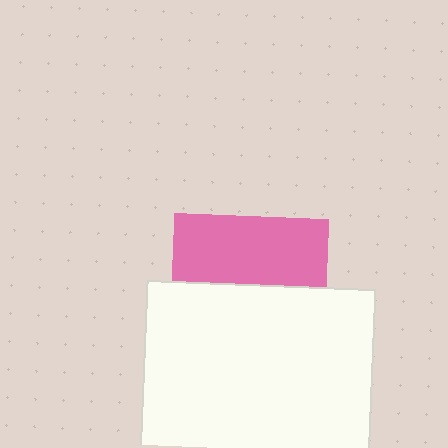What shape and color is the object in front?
The object in front is a white square.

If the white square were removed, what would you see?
You would see the complete pink square.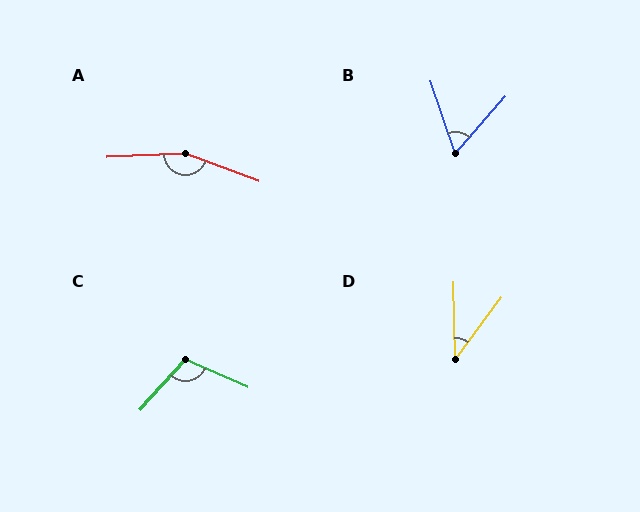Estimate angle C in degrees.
Approximately 108 degrees.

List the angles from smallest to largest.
D (38°), B (60°), C (108°), A (157°).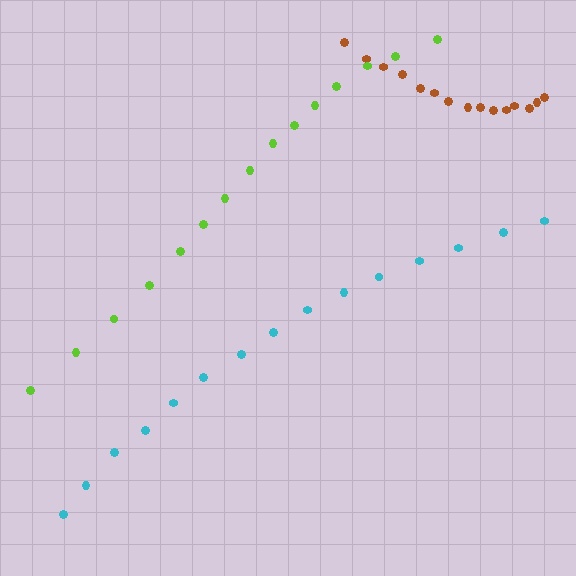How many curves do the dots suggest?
There are 3 distinct paths.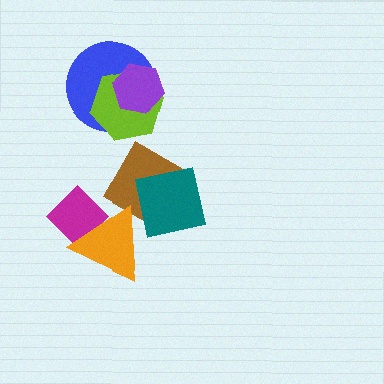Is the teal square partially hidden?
No, no other shape covers it.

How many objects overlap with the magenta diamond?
1 object overlaps with the magenta diamond.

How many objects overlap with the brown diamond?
2 objects overlap with the brown diamond.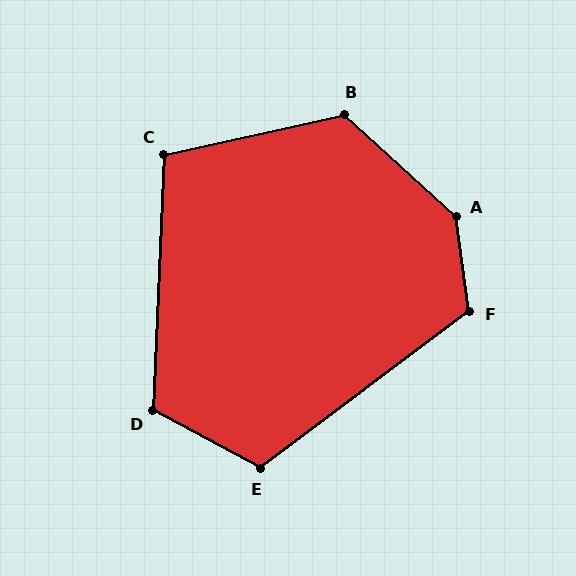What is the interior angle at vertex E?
Approximately 115 degrees (obtuse).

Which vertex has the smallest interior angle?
C, at approximately 105 degrees.